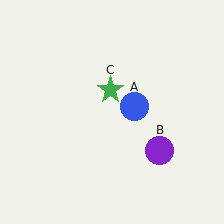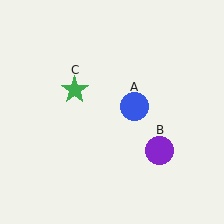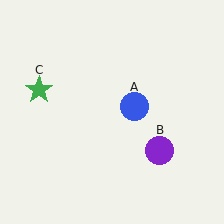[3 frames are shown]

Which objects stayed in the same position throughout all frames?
Blue circle (object A) and purple circle (object B) remained stationary.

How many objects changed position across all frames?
1 object changed position: green star (object C).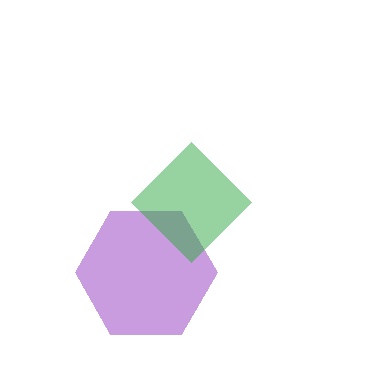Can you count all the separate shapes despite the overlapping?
Yes, there are 2 separate shapes.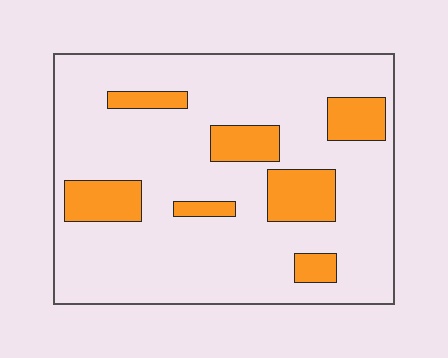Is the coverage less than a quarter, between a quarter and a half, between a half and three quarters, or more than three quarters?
Less than a quarter.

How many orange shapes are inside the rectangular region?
7.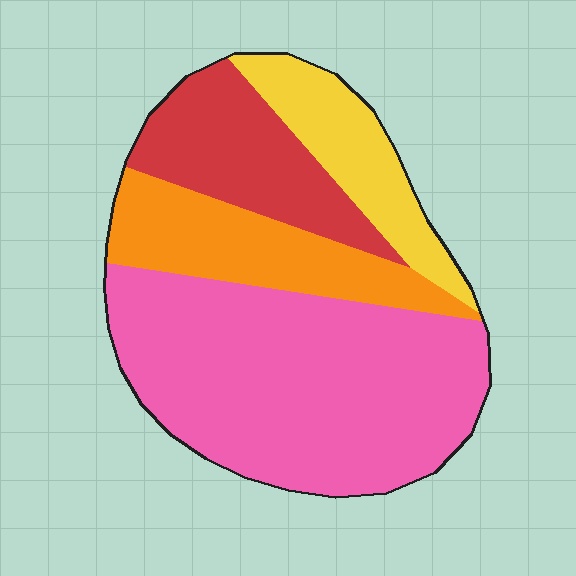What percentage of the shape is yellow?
Yellow covers 14% of the shape.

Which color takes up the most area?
Pink, at roughly 50%.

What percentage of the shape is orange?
Orange takes up about one sixth (1/6) of the shape.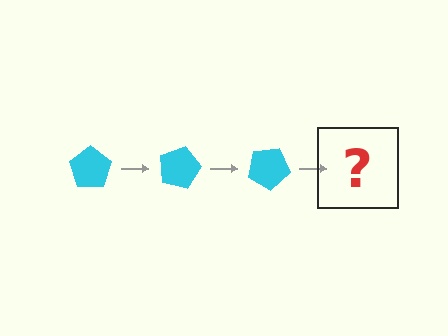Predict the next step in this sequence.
The next step is a cyan pentagon rotated 45 degrees.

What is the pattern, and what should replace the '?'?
The pattern is that the pentagon rotates 15 degrees each step. The '?' should be a cyan pentagon rotated 45 degrees.